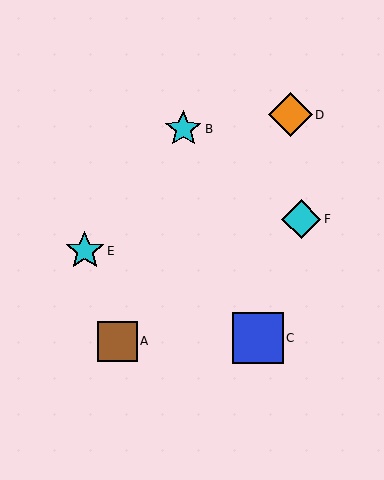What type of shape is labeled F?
Shape F is a cyan diamond.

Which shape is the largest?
The blue square (labeled C) is the largest.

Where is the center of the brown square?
The center of the brown square is at (117, 341).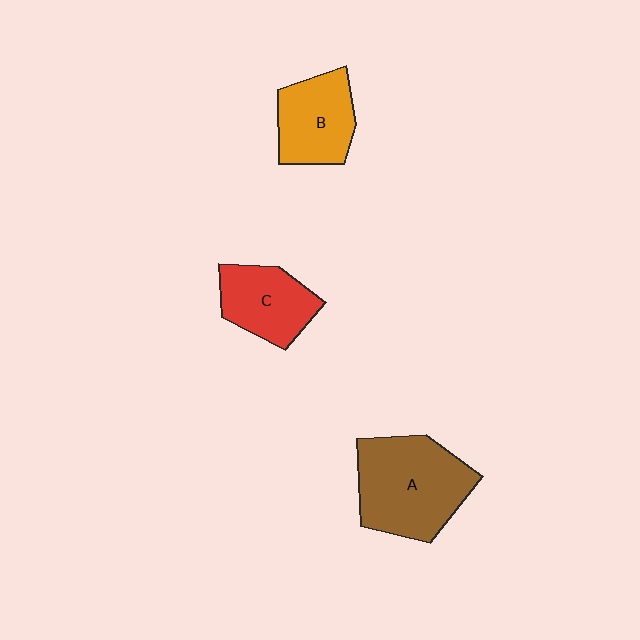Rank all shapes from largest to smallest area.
From largest to smallest: A (brown), B (orange), C (red).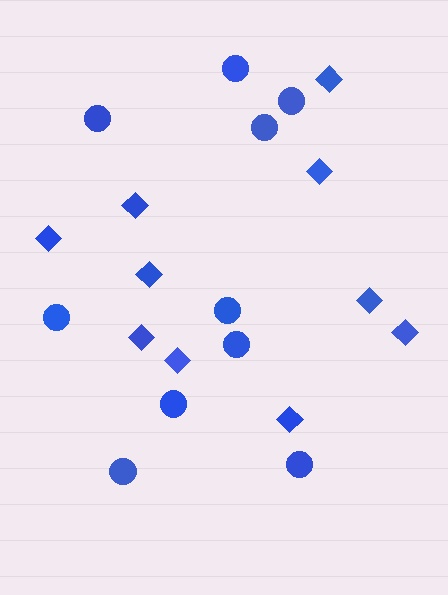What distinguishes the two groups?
There are 2 groups: one group of diamonds (10) and one group of circles (10).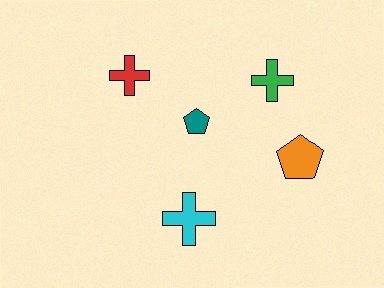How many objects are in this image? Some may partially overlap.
There are 5 objects.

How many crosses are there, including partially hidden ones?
There are 3 crosses.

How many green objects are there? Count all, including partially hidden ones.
There is 1 green object.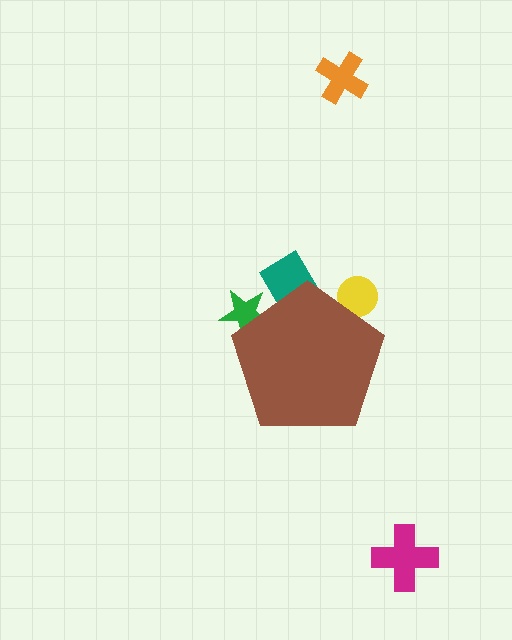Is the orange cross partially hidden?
No, the orange cross is fully visible.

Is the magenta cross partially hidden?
No, the magenta cross is fully visible.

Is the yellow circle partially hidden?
Yes, the yellow circle is partially hidden behind the brown pentagon.